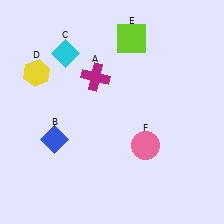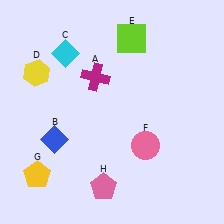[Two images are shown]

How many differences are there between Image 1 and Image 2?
There are 2 differences between the two images.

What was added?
A yellow pentagon (G), a pink pentagon (H) were added in Image 2.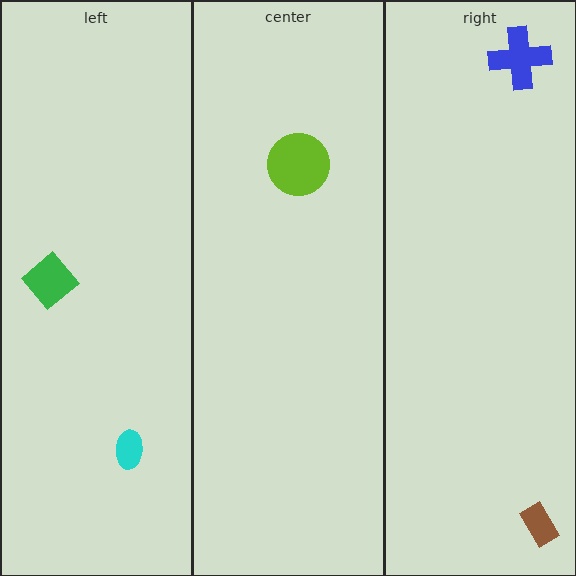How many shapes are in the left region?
2.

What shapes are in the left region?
The cyan ellipse, the green diamond.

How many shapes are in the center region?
1.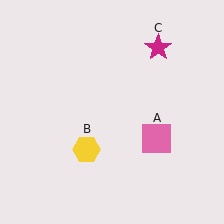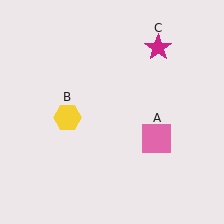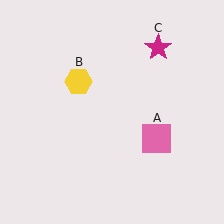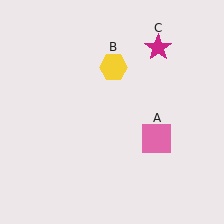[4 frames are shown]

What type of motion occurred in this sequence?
The yellow hexagon (object B) rotated clockwise around the center of the scene.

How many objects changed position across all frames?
1 object changed position: yellow hexagon (object B).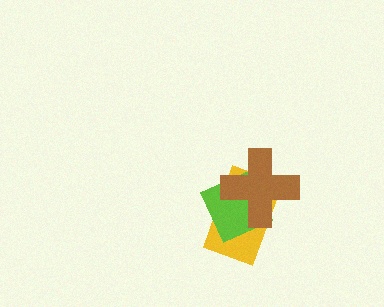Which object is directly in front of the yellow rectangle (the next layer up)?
The lime square is directly in front of the yellow rectangle.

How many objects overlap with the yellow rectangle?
2 objects overlap with the yellow rectangle.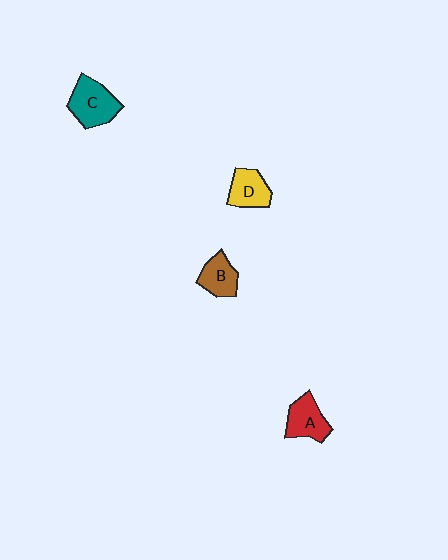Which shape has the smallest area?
Shape B (brown).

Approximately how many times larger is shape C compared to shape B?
Approximately 1.4 times.